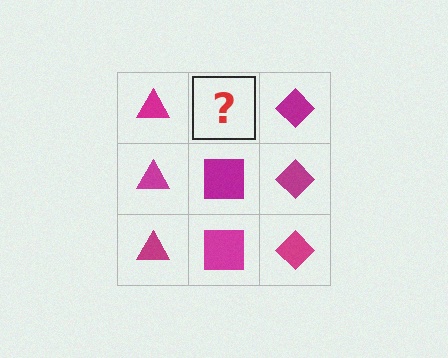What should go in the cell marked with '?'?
The missing cell should contain a magenta square.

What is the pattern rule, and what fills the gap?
The rule is that each column has a consistent shape. The gap should be filled with a magenta square.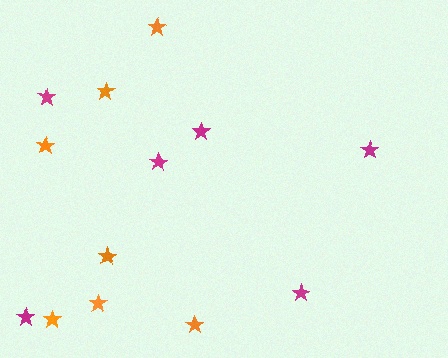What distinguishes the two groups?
There are 2 groups: one group of magenta stars (6) and one group of orange stars (7).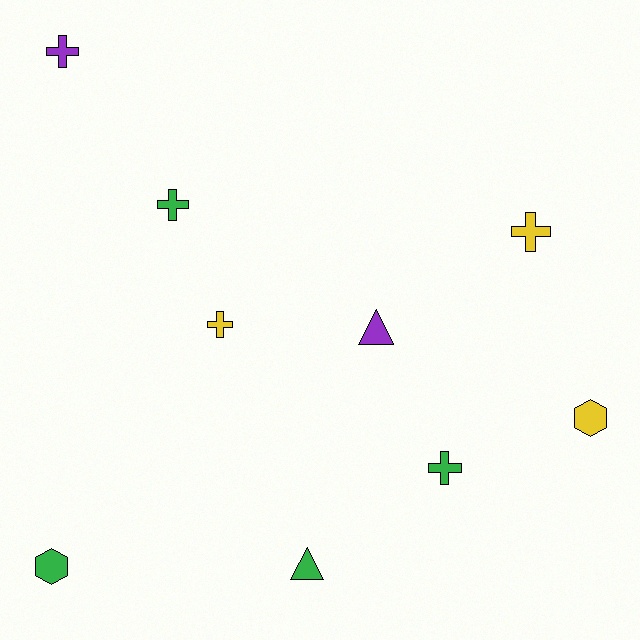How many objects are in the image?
There are 9 objects.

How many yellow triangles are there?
There are no yellow triangles.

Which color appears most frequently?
Green, with 4 objects.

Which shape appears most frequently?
Cross, with 5 objects.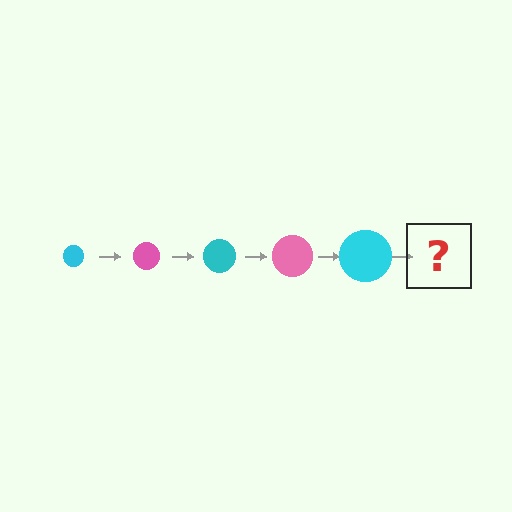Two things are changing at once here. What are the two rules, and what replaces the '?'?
The two rules are that the circle grows larger each step and the color cycles through cyan and pink. The '?' should be a pink circle, larger than the previous one.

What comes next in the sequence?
The next element should be a pink circle, larger than the previous one.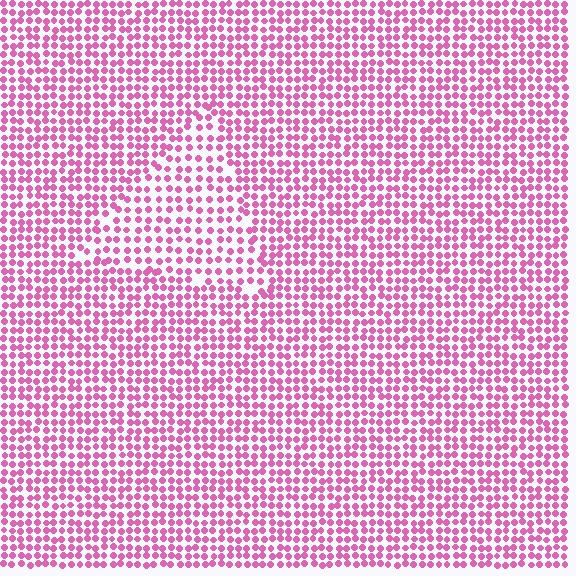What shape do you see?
I see a triangle.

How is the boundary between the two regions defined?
The boundary is defined by a change in element density (approximately 1.5x ratio). All elements are the same color, size, and shape.